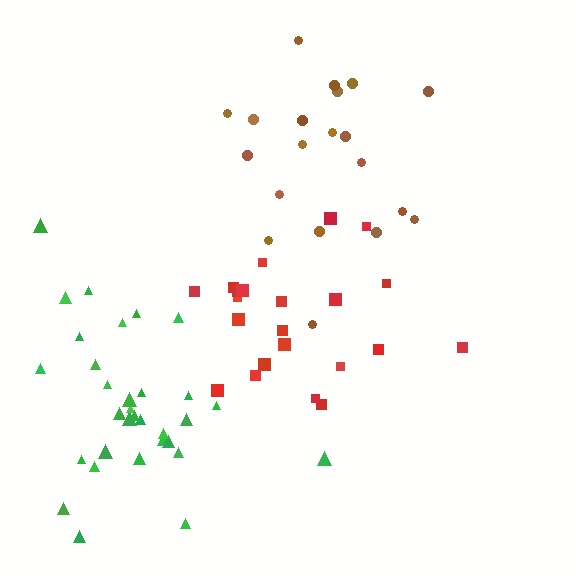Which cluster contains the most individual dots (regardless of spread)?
Green (32).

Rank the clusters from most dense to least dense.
green, red, brown.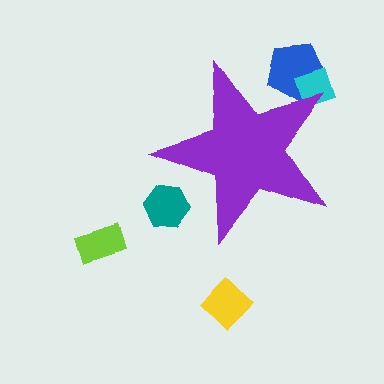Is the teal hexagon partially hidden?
Yes, the teal hexagon is partially hidden behind the purple star.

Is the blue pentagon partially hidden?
Yes, the blue pentagon is partially hidden behind the purple star.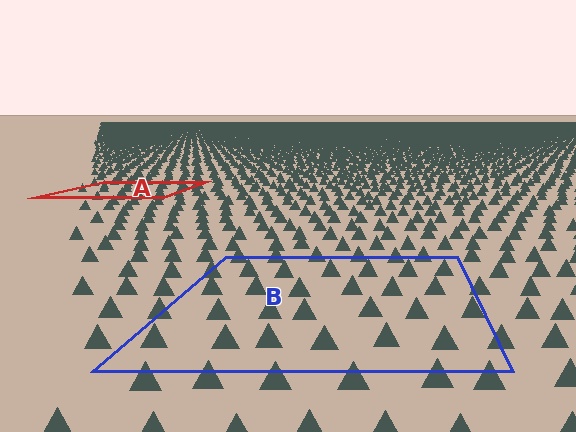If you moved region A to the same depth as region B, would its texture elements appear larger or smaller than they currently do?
They would appear larger. At a closer depth, the same texture elements are projected at a bigger on-screen size.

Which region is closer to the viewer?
Region B is closer. The texture elements there are larger and more spread out.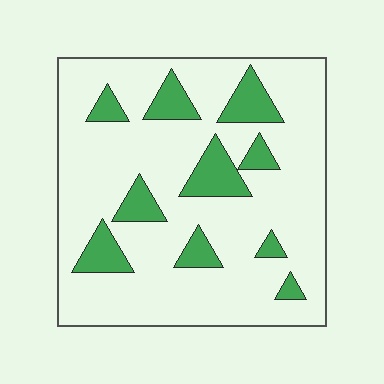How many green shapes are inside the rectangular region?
10.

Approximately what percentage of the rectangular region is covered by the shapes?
Approximately 20%.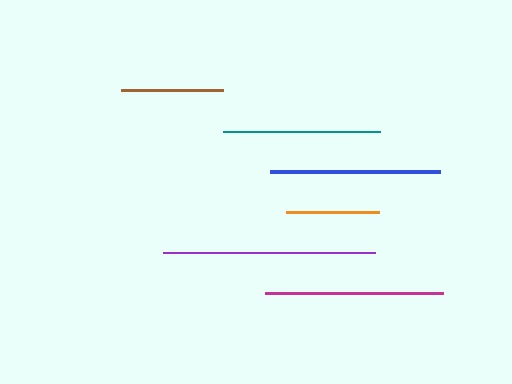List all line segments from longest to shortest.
From longest to shortest: purple, magenta, blue, teal, brown, orange.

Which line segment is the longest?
The purple line is the longest at approximately 212 pixels.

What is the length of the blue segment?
The blue segment is approximately 170 pixels long.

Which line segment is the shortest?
The orange line is the shortest at approximately 93 pixels.